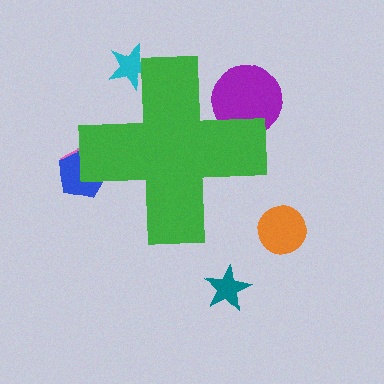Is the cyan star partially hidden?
Yes, the cyan star is partially hidden behind the green cross.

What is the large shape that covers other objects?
A green cross.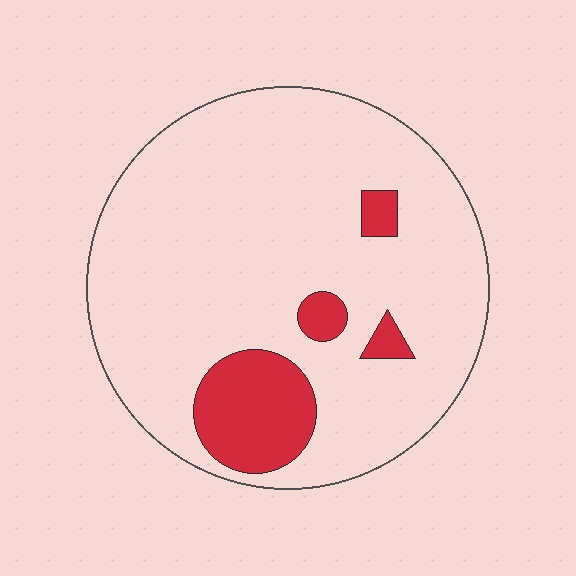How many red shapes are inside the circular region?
4.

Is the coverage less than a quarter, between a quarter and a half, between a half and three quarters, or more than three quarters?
Less than a quarter.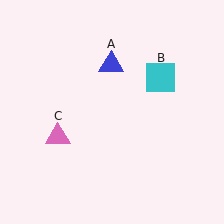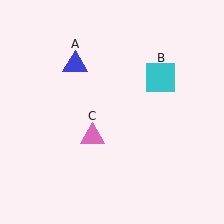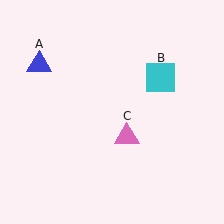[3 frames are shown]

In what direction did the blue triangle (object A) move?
The blue triangle (object A) moved left.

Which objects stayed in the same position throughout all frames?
Cyan square (object B) remained stationary.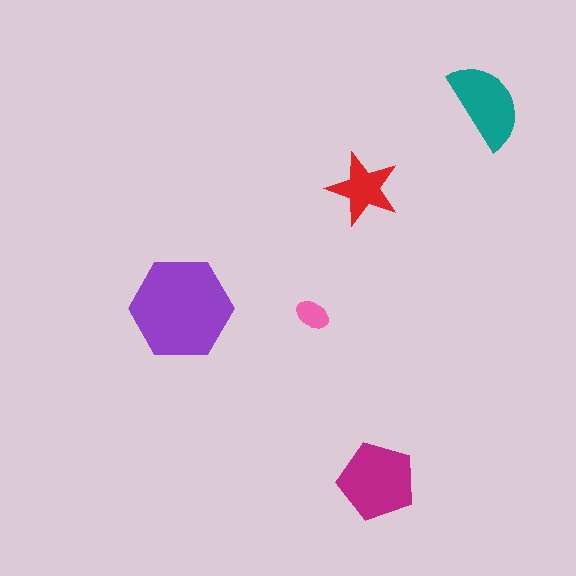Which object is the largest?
The purple hexagon.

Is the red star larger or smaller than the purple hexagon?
Smaller.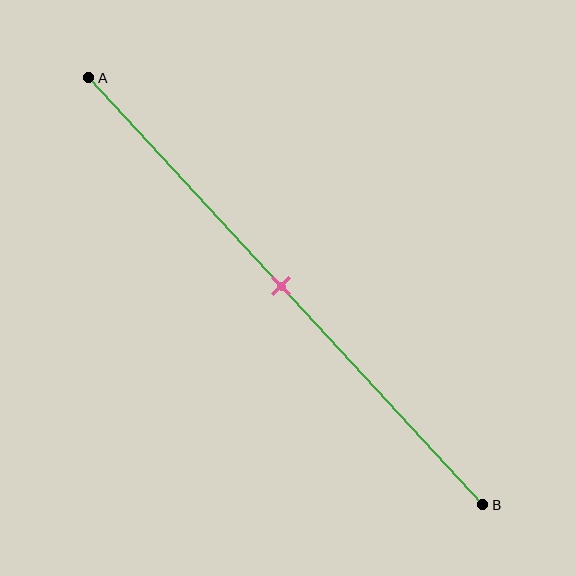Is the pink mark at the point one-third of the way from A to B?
No, the mark is at about 50% from A, not at the 33% one-third point.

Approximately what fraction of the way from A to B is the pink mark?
The pink mark is approximately 50% of the way from A to B.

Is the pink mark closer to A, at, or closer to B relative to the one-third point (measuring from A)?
The pink mark is closer to point B than the one-third point of segment AB.